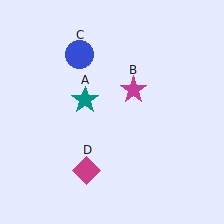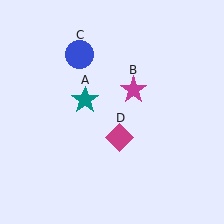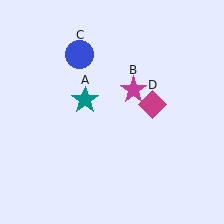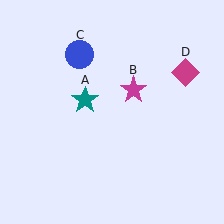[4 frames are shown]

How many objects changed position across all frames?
1 object changed position: magenta diamond (object D).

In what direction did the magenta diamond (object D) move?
The magenta diamond (object D) moved up and to the right.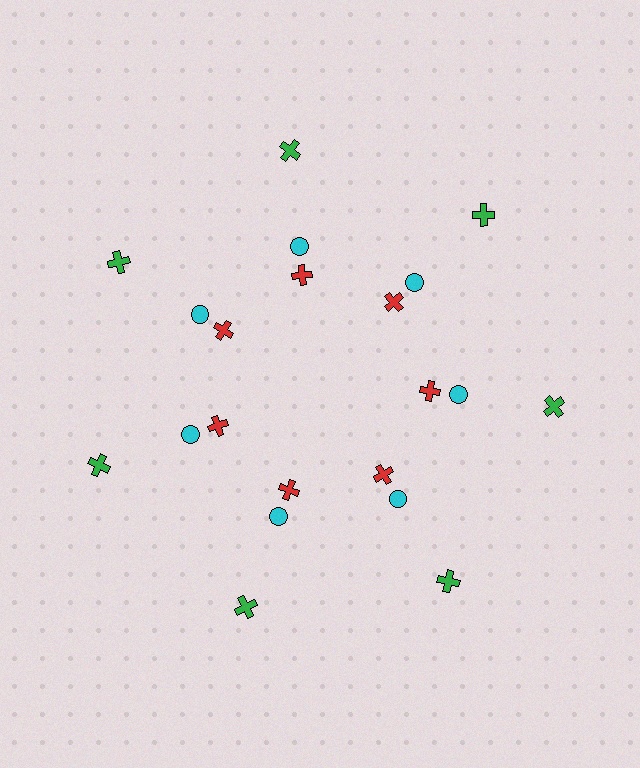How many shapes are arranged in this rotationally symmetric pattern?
There are 21 shapes, arranged in 7 groups of 3.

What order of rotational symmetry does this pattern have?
This pattern has 7-fold rotational symmetry.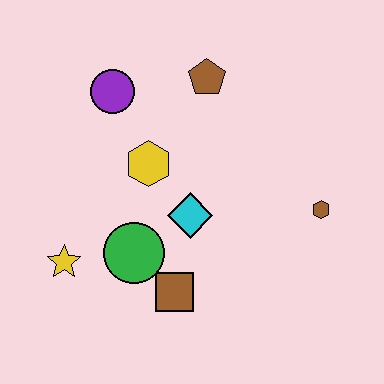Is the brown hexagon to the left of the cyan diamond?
No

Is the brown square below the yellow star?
Yes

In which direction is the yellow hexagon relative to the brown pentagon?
The yellow hexagon is below the brown pentagon.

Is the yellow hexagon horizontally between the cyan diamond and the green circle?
Yes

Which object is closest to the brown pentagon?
The purple circle is closest to the brown pentagon.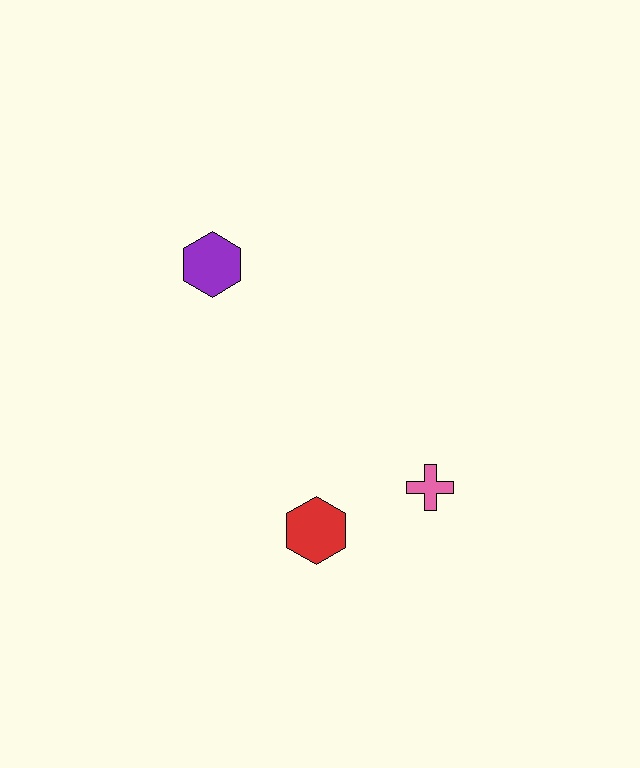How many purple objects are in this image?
There is 1 purple object.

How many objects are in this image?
There are 3 objects.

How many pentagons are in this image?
There are no pentagons.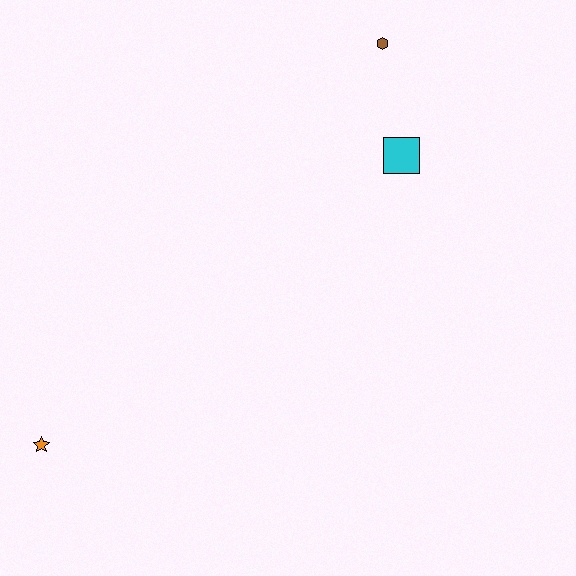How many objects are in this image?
There are 3 objects.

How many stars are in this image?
There is 1 star.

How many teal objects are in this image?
There are no teal objects.